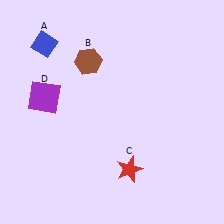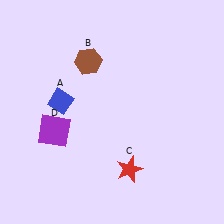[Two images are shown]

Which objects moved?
The objects that moved are: the blue diamond (A), the purple square (D).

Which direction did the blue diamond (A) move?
The blue diamond (A) moved down.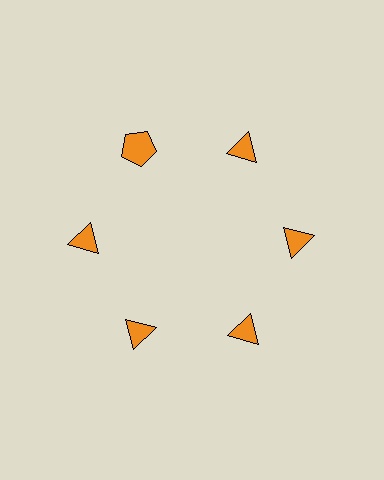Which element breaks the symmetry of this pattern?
The orange pentagon at roughly the 11 o'clock position breaks the symmetry. All other shapes are orange triangles.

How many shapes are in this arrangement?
There are 6 shapes arranged in a ring pattern.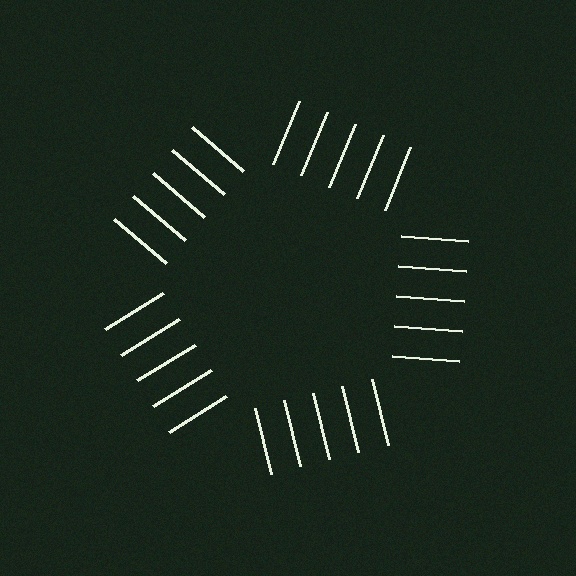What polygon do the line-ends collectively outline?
An illusory pentagon — the line segments terminate on its edges but no continuous stroke is drawn.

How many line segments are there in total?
25 — 5 along each of the 5 edges.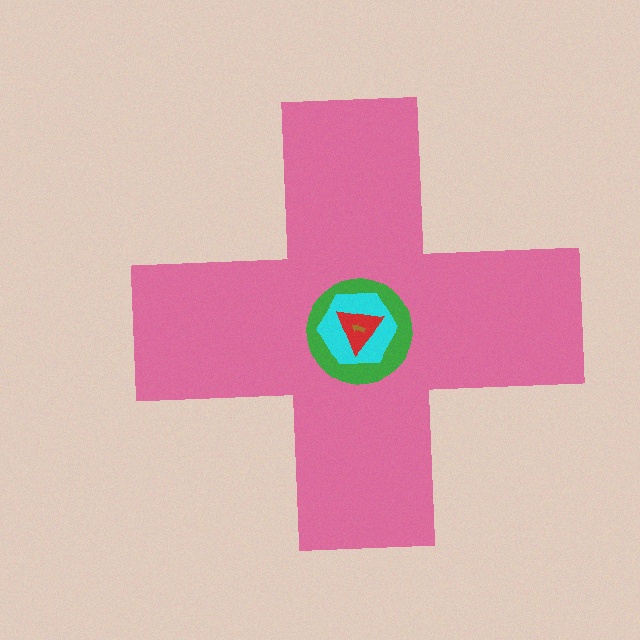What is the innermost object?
The brown arrow.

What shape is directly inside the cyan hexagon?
The red triangle.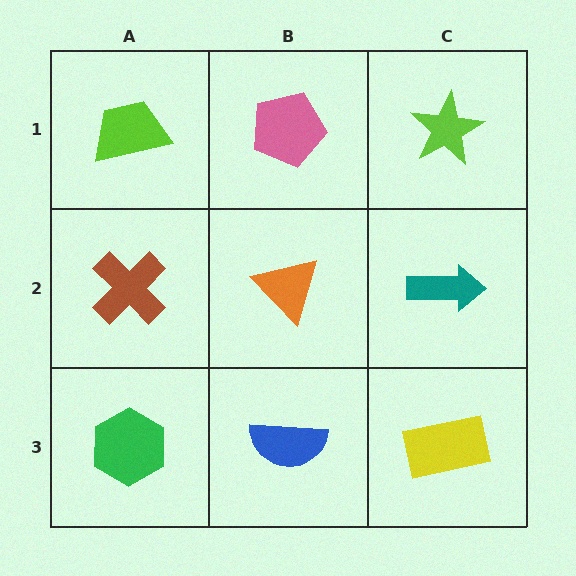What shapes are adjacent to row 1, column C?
A teal arrow (row 2, column C), a pink pentagon (row 1, column B).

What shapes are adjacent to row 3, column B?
An orange triangle (row 2, column B), a green hexagon (row 3, column A), a yellow rectangle (row 3, column C).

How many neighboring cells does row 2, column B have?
4.